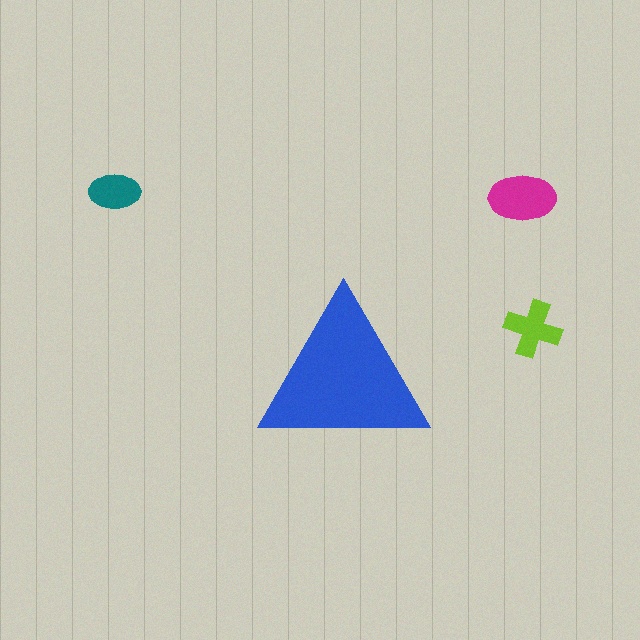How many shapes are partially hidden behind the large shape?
0 shapes are partially hidden.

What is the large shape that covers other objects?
A blue triangle.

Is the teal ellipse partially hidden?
No, the teal ellipse is fully visible.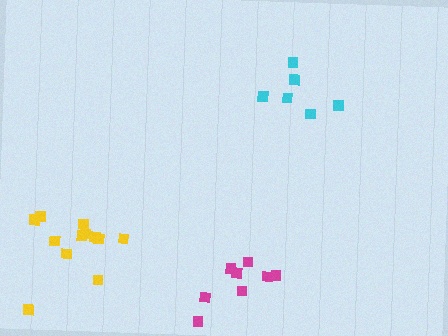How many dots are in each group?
Group 1: 6 dots, Group 2: 12 dots, Group 3: 8 dots (26 total).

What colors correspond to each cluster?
The clusters are colored: cyan, yellow, magenta.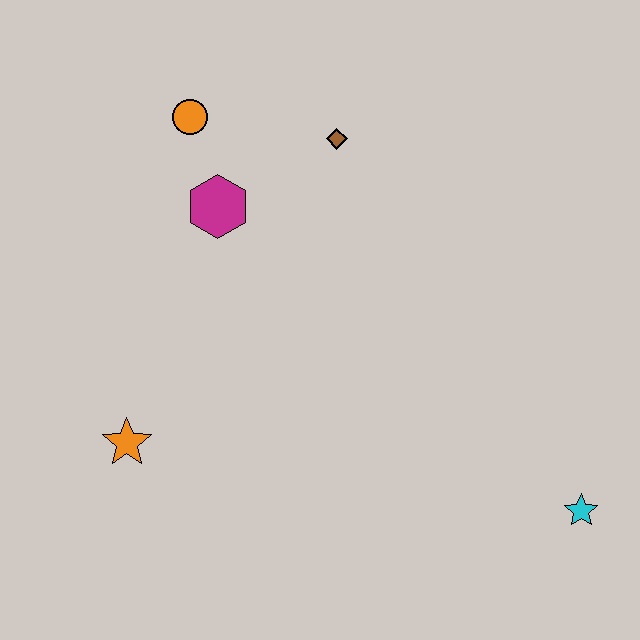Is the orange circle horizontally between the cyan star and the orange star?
Yes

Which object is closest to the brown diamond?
The magenta hexagon is closest to the brown diamond.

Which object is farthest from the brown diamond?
The cyan star is farthest from the brown diamond.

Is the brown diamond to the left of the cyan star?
Yes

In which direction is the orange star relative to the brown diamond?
The orange star is below the brown diamond.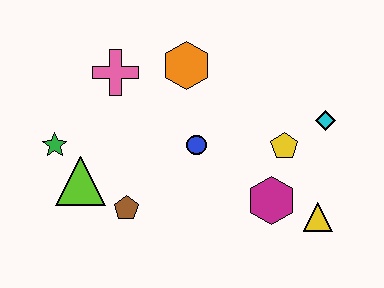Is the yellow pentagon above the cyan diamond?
No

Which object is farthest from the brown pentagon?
The cyan diamond is farthest from the brown pentagon.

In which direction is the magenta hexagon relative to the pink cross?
The magenta hexagon is to the right of the pink cross.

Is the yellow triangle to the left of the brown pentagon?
No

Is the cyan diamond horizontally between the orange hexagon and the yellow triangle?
No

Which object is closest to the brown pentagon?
The lime triangle is closest to the brown pentagon.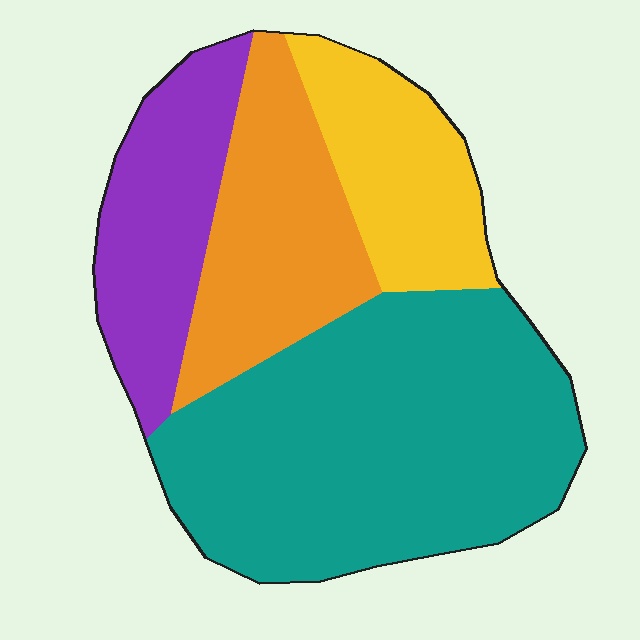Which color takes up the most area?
Teal, at roughly 45%.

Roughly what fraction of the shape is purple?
Purple covers around 20% of the shape.